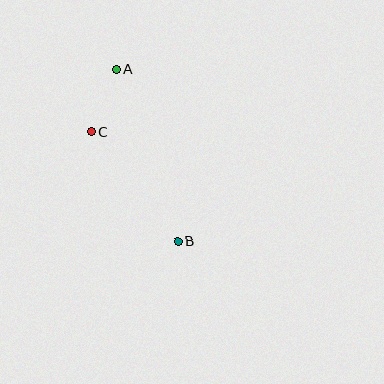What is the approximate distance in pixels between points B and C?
The distance between B and C is approximately 140 pixels.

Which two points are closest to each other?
Points A and C are closest to each other.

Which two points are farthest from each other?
Points A and B are farthest from each other.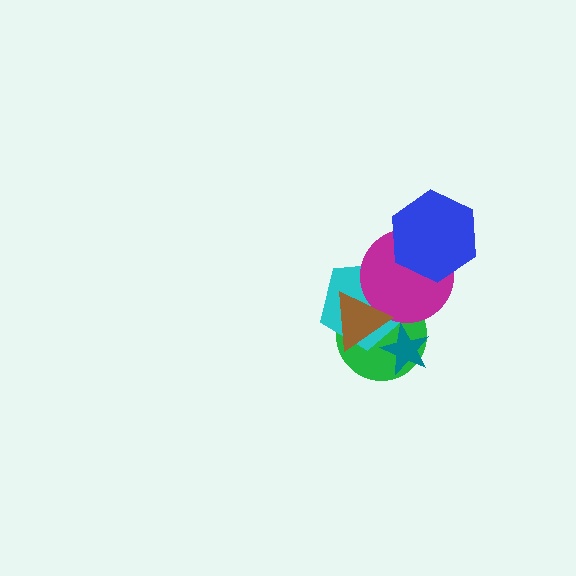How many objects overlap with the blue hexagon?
1 object overlaps with the blue hexagon.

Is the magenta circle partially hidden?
Yes, it is partially covered by another shape.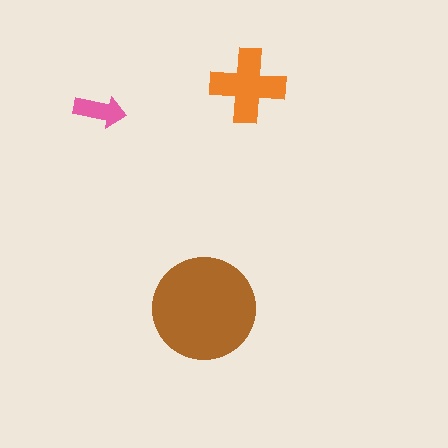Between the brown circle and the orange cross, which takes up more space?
The brown circle.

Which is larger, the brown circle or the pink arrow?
The brown circle.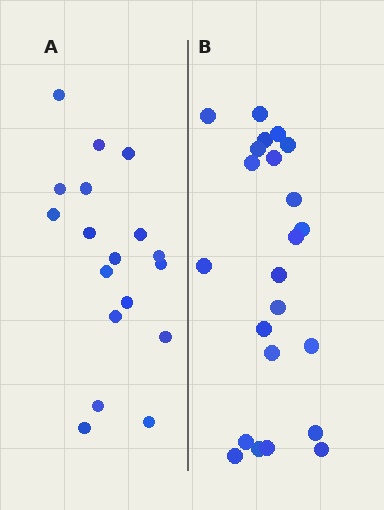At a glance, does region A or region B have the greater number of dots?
Region B (the right region) has more dots.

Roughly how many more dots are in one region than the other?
Region B has about 5 more dots than region A.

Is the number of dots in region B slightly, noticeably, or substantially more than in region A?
Region B has noticeably more, but not dramatically so. The ratio is roughly 1.3 to 1.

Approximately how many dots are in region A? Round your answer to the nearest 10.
About 20 dots. (The exact count is 18, which rounds to 20.)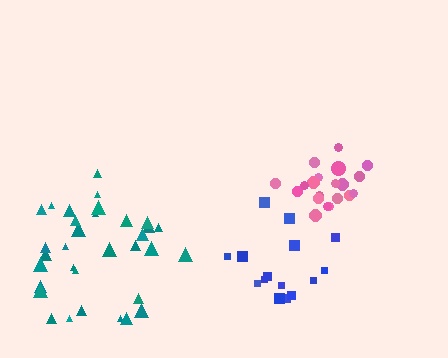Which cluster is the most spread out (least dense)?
Teal.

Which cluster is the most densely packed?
Pink.